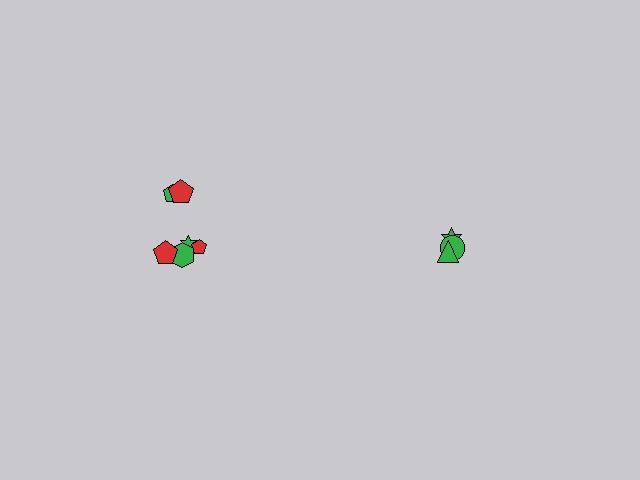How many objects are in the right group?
There are 3 objects.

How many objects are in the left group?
There are 6 objects.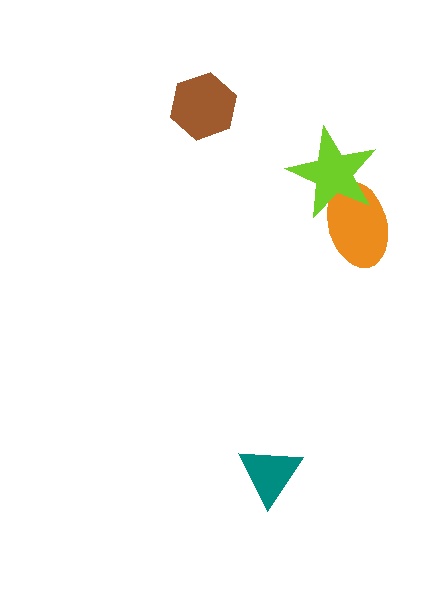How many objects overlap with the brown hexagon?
0 objects overlap with the brown hexagon.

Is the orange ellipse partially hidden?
Yes, it is partially covered by another shape.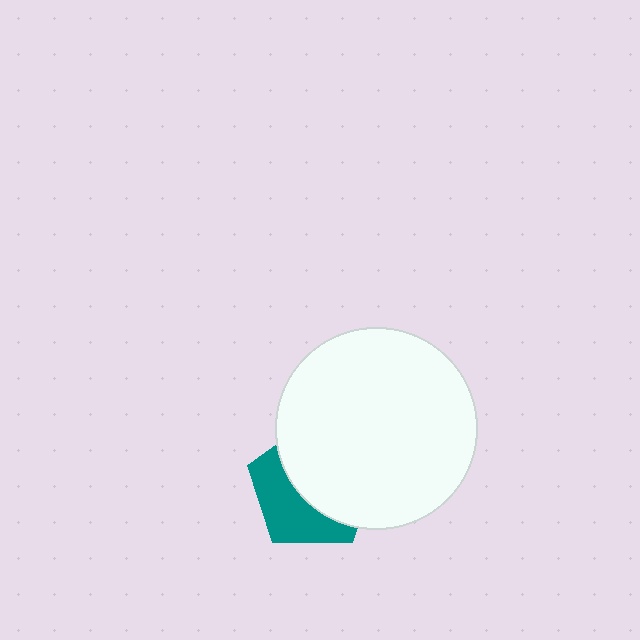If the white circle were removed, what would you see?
You would see the complete teal pentagon.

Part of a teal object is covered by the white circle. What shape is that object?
It is a pentagon.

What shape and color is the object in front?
The object in front is a white circle.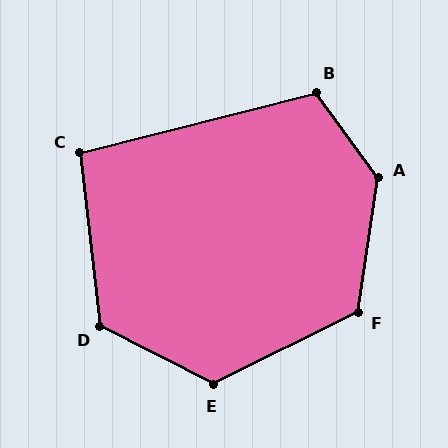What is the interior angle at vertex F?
Approximately 125 degrees (obtuse).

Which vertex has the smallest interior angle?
C, at approximately 98 degrees.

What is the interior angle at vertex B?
Approximately 112 degrees (obtuse).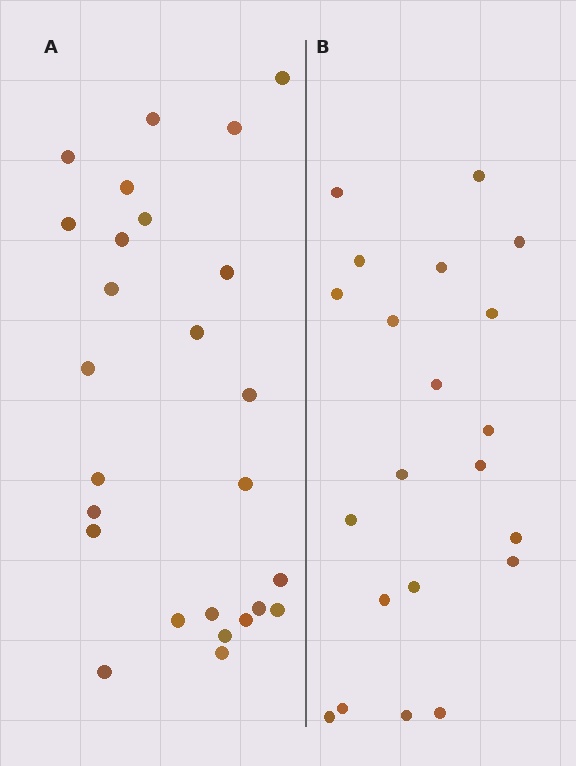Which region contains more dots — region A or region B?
Region A (the left region) has more dots.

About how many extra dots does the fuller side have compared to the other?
Region A has about 5 more dots than region B.